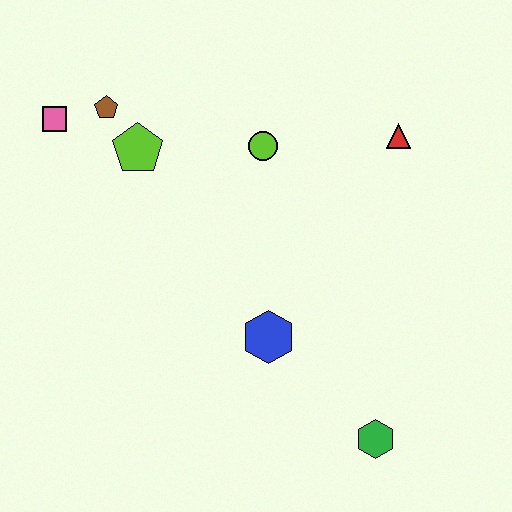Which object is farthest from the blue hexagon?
The pink square is farthest from the blue hexagon.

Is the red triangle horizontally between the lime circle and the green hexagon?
No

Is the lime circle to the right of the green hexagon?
No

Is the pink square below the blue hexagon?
No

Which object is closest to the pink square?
The brown pentagon is closest to the pink square.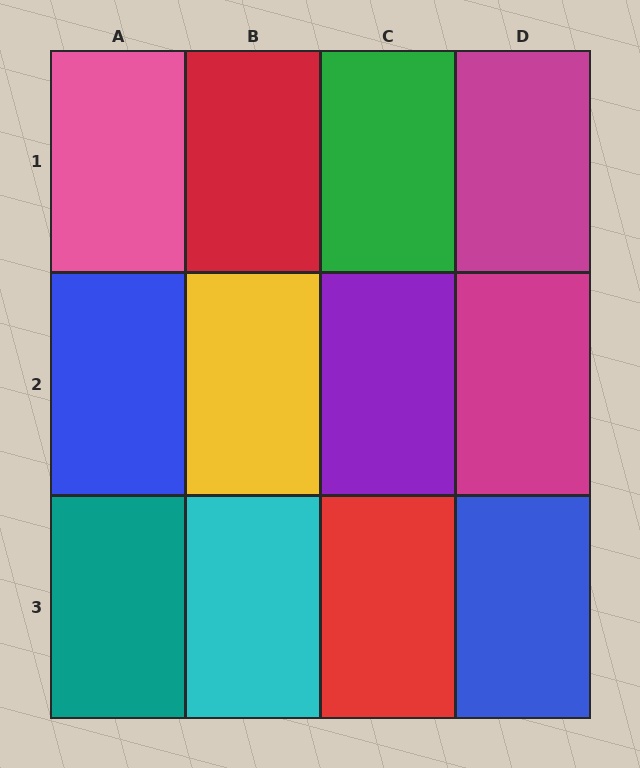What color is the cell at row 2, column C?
Purple.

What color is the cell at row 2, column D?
Magenta.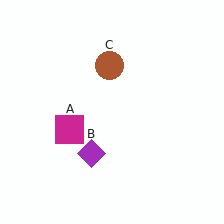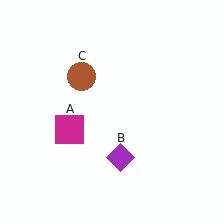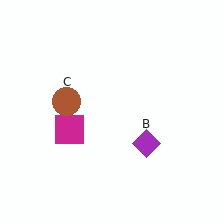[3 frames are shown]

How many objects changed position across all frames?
2 objects changed position: purple diamond (object B), brown circle (object C).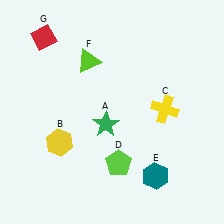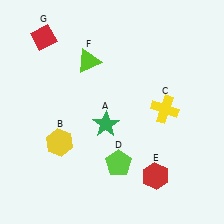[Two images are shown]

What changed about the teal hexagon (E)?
In Image 1, E is teal. In Image 2, it changed to red.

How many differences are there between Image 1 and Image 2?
There is 1 difference between the two images.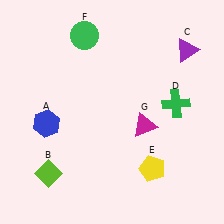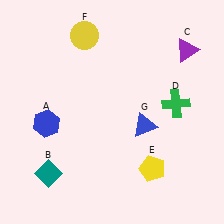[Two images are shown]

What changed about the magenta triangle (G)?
In Image 1, G is magenta. In Image 2, it changed to blue.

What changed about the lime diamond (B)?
In Image 1, B is lime. In Image 2, it changed to teal.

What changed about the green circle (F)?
In Image 1, F is green. In Image 2, it changed to yellow.